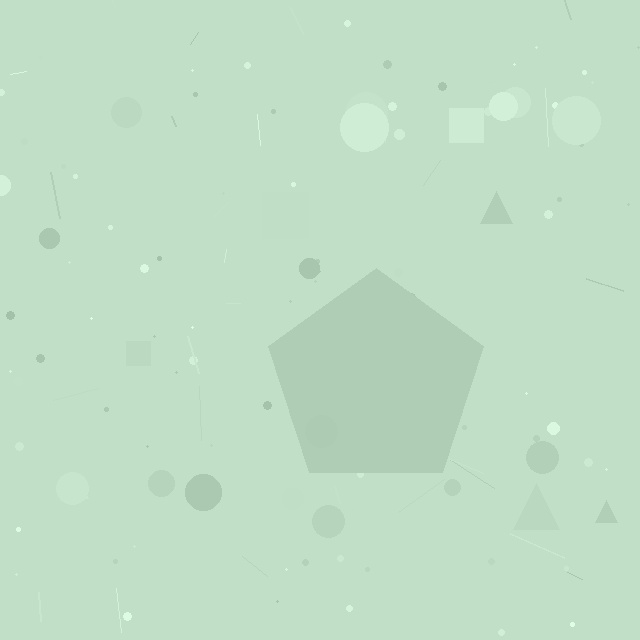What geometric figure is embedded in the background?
A pentagon is embedded in the background.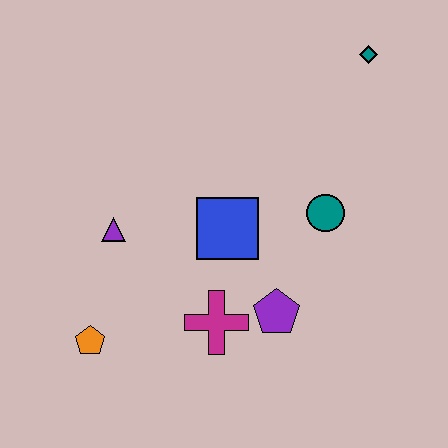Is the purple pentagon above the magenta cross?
Yes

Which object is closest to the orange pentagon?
The purple triangle is closest to the orange pentagon.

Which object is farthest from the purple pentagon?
The teal diamond is farthest from the purple pentagon.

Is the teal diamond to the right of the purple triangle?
Yes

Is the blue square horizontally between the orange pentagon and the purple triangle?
No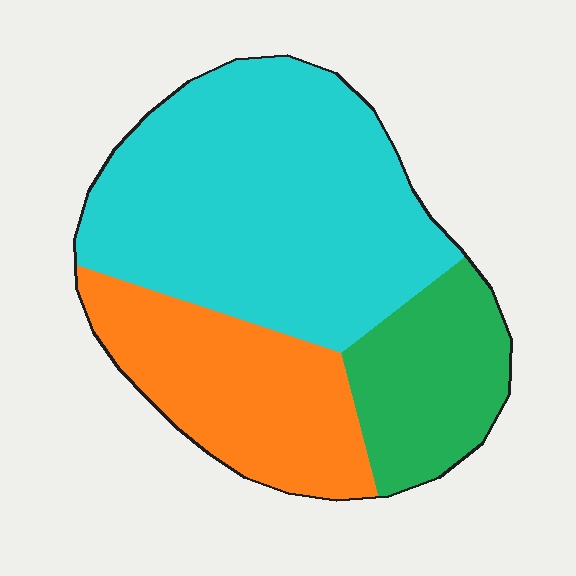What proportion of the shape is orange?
Orange takes up about one quarter (1/4) of the shape.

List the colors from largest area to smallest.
From largest to smallest: cyan, orange, green.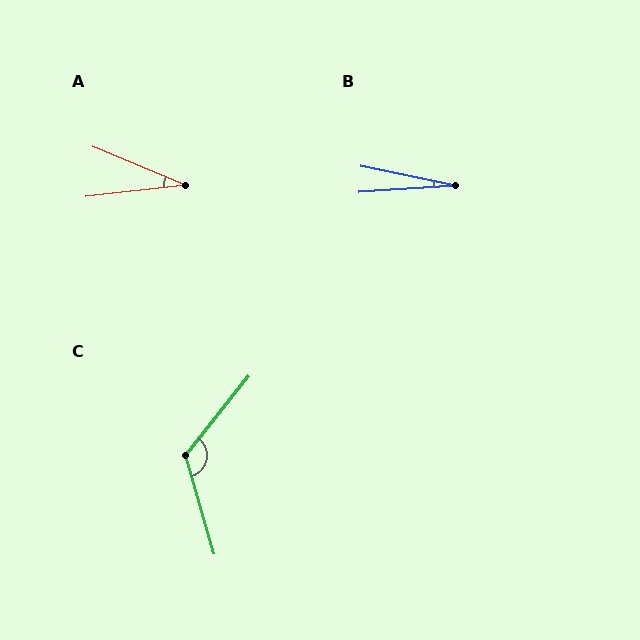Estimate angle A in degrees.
Approximately 30 degrees.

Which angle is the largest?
C, at approximately 125 degrees.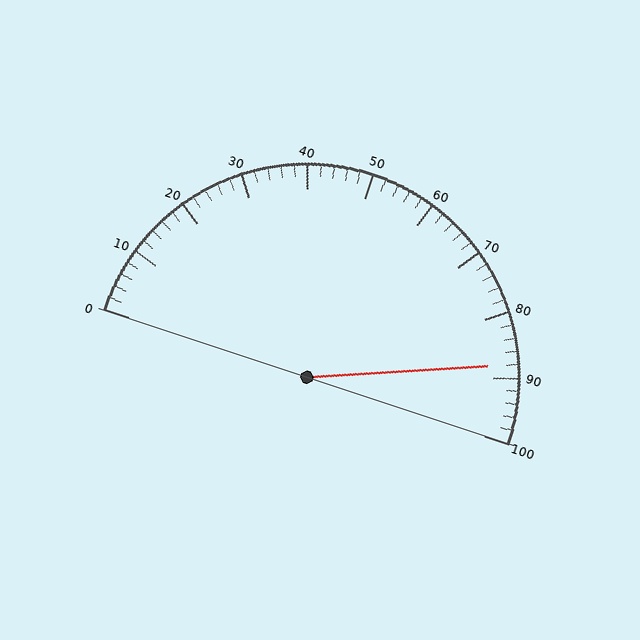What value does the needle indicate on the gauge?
The needle indicates approximately 88.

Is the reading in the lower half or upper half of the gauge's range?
The reading is in the upper half of the range (0 to 100).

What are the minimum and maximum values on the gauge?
The gauge ranges from 0 to 100.